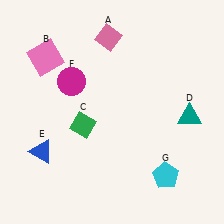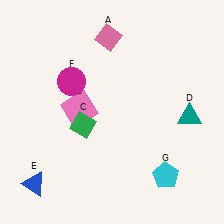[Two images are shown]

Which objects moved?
The objects that moved are: the pink square (B), the blue triangle (E).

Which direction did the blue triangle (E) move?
The blue triangle (E) moved down.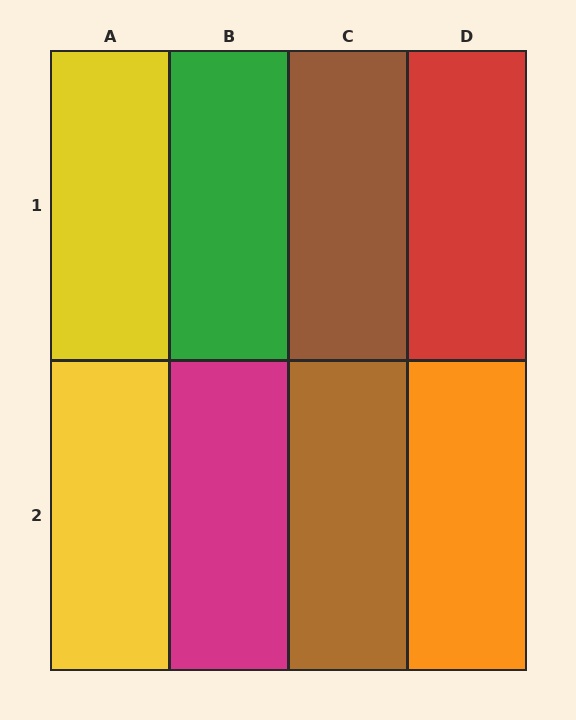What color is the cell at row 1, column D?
Red.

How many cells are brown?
2 cells are brown.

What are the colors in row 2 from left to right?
Yellow, magenta, brown, orange.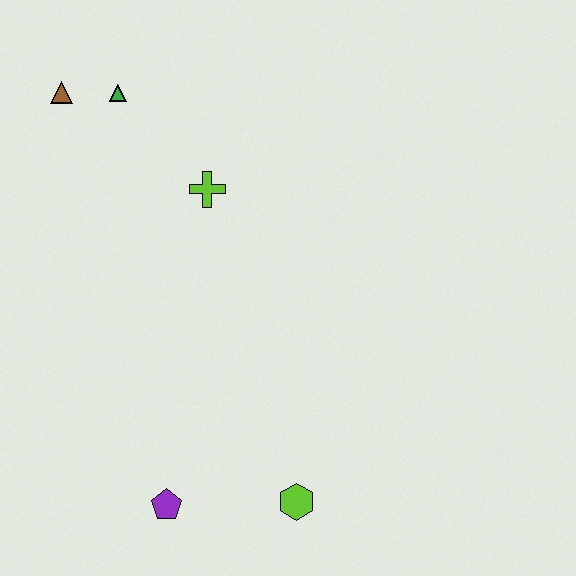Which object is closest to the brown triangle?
The green triangle is closest to the brown triangle.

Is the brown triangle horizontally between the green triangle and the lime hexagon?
No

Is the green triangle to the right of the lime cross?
No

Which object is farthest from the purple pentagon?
The brown triangle is farthest from the purple pentagon.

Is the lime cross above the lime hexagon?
Yes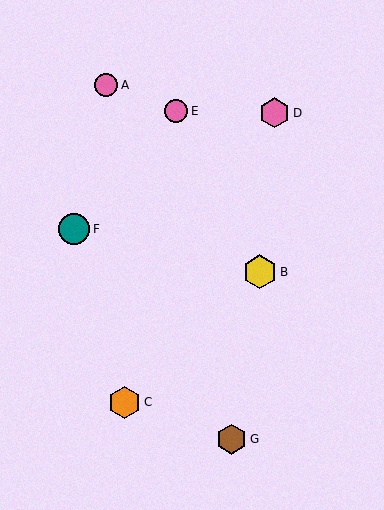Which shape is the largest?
The yellow hexagon (labeled B) is the largest.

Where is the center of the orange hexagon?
The center of the orange hexagon is at (125, 402).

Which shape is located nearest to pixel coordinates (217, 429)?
The brown hexagon (labeled G) at (232, 439) is nearest to that location.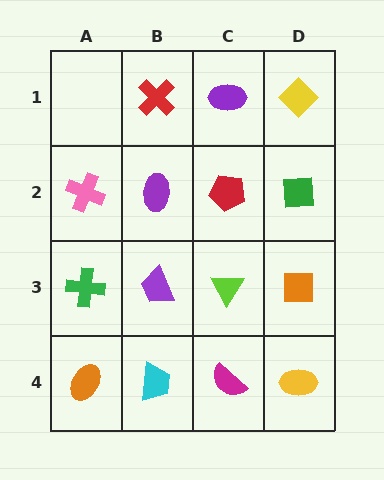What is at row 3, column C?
A lime triangle.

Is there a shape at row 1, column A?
No, that cell is empty.